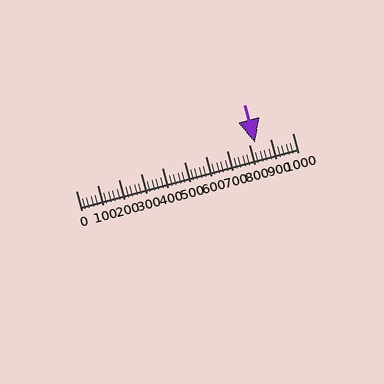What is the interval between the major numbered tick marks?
The major tick marks are spaced 100 units apart.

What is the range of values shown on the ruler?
The ruler shows values from 0 to 1000.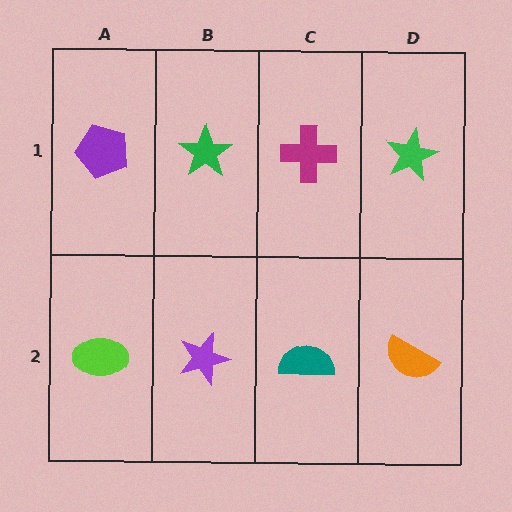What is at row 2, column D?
An orange semicircle.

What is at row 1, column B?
A green star.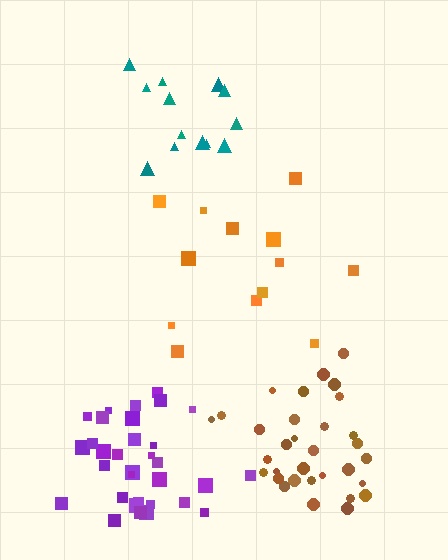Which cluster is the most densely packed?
Purple.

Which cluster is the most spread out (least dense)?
Orange.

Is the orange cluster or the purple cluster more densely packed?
Purple.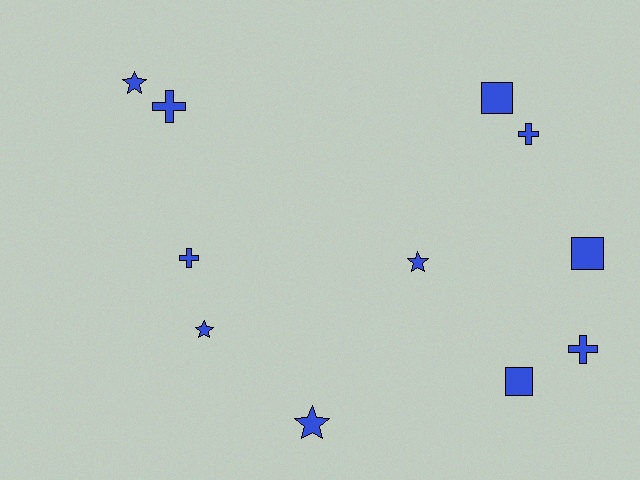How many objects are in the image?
There are 11 objects.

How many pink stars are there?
There are no pink stars.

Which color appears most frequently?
Blue, with 11 objects.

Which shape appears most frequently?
Cross, with 4 objects.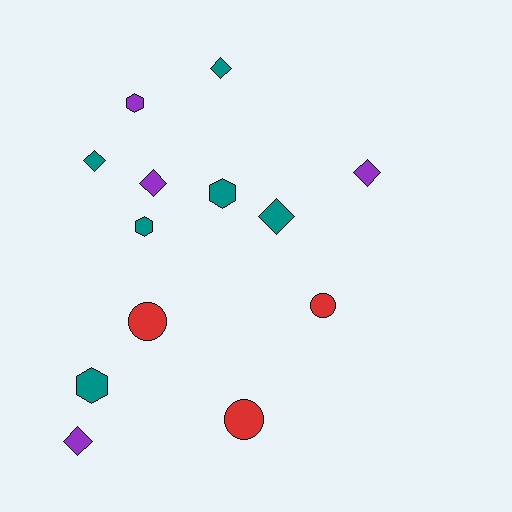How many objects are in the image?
There are 13 objects.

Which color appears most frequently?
Teal, with 6 objects.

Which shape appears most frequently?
Diamond, with 6 objects.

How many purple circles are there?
There are no purple circles.